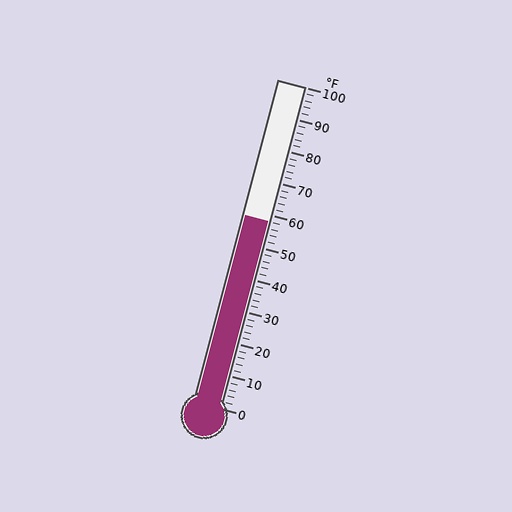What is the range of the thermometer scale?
The thermometer scale ranges from 0°F to 100°F.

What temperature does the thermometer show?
The thermometer shows approximately 58°F.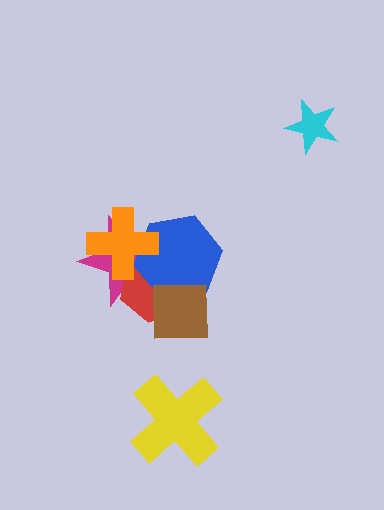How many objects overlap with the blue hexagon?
4 objects overlap with the blue hexagon.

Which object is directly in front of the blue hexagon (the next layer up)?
The orange cross is directly in front of the blue hexagon.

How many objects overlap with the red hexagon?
4 objects overlap with the red hexagon.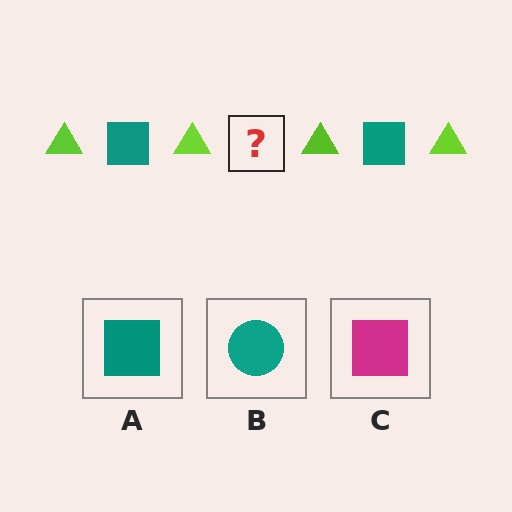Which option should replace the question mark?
Option A.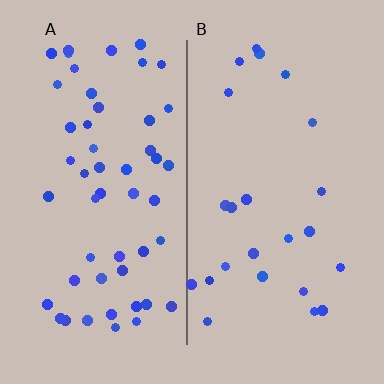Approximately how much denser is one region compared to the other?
Approximately 2.2× — region A over region B.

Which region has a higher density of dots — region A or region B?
A (the left).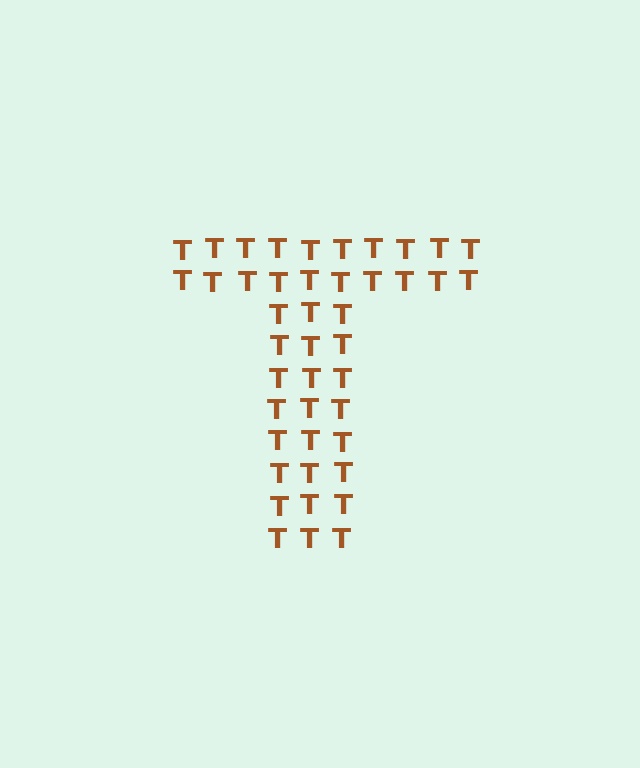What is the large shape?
The large shape is the letter T.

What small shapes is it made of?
It is made of small letter T's.